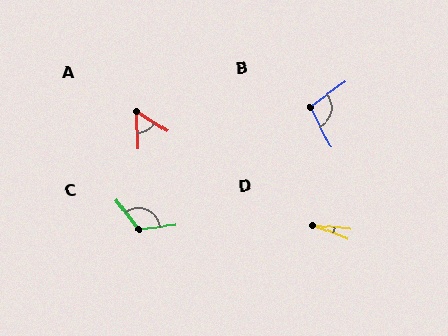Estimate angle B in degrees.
Approximately 99 degrees.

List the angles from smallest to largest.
D (17°), A (55°), B (99°), C (122°).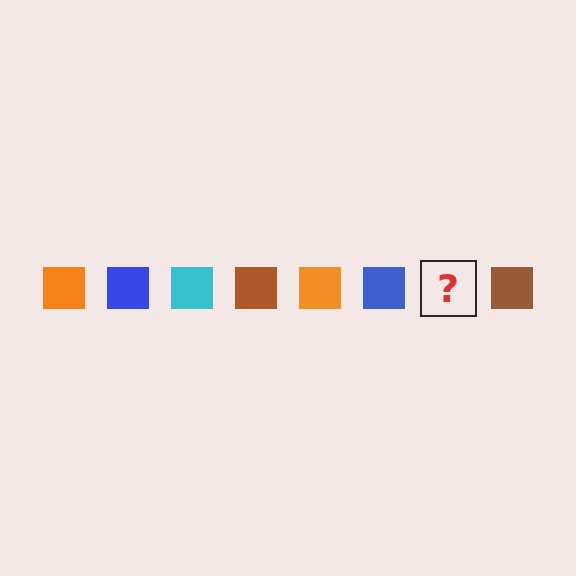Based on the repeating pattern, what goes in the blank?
The blank should be a cyan square.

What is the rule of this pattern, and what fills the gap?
The rule is that the pattern cycles through orange, blue, cyan, brown squares. The gap should be filled with a cyan square.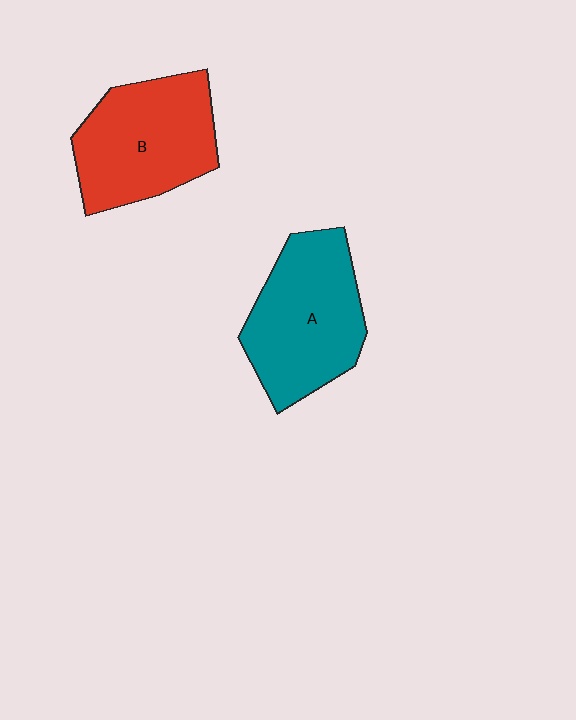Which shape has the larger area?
Shape A (teal).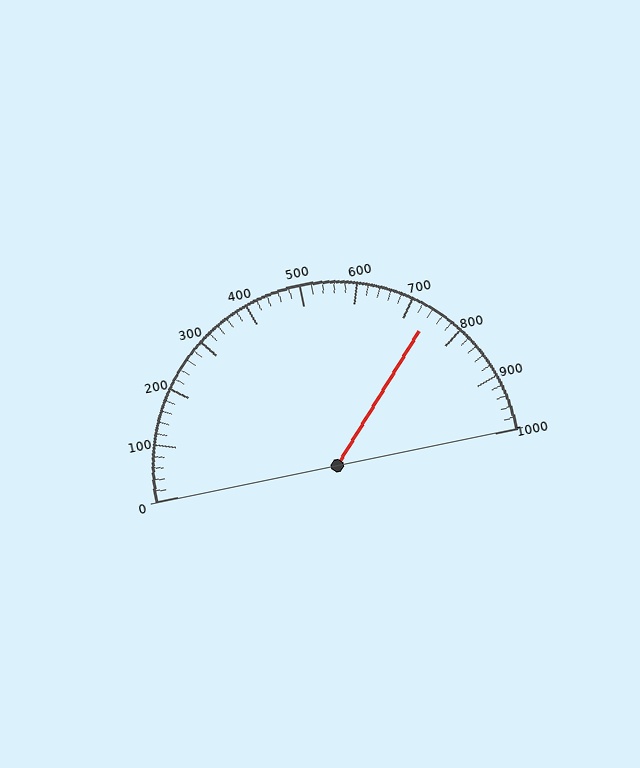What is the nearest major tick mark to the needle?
The nearest major tick mark is 700.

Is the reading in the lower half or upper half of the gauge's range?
The reading is in the upper half of the range (0 to 1000).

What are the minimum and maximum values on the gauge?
The gauge ranges from 0 to 1000.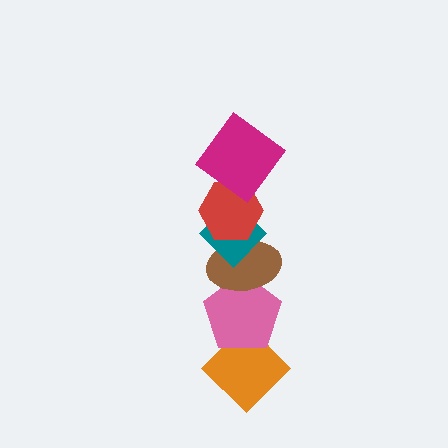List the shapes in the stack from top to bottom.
From top to bottom: the magenta diamond, the red hexagon, the teal diamond, the brown ellipse, the pink pentagon, the orange diamond.